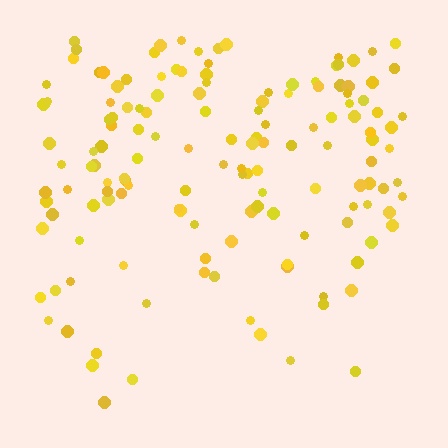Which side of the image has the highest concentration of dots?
The top.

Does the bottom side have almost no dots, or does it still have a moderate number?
Still a moderate number, just noticeably fewer than the top.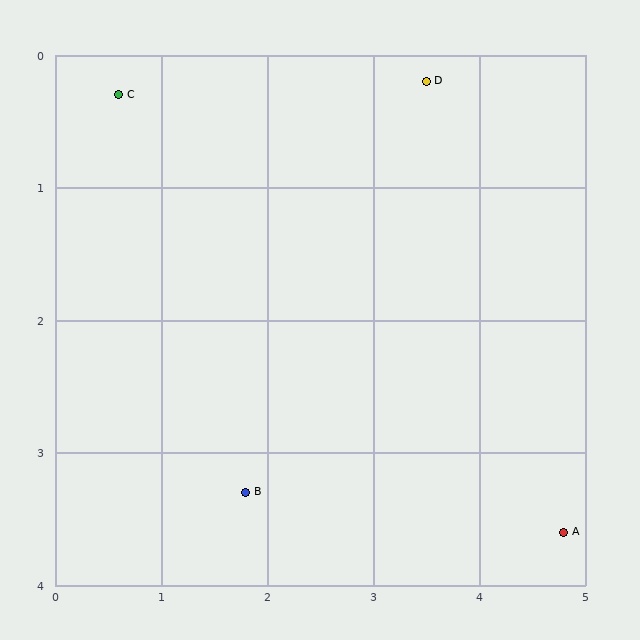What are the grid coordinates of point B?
Point B is at approximately (1.8, 3.3).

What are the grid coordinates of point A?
Point A is at approximately (4.8, 3.6).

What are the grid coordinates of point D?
Point D is at approximately (3.5, 0.2).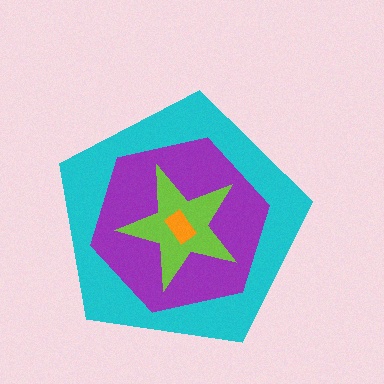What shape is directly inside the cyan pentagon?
The purple hexagon.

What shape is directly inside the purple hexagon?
The lime star.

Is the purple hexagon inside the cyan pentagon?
Yes.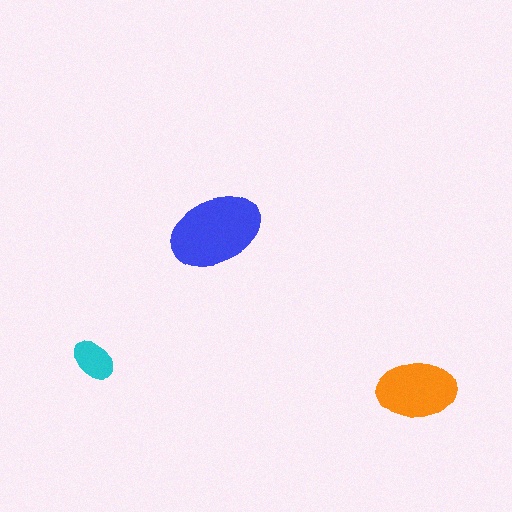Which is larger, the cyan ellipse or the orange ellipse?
The orange one.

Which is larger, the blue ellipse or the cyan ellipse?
The blue one.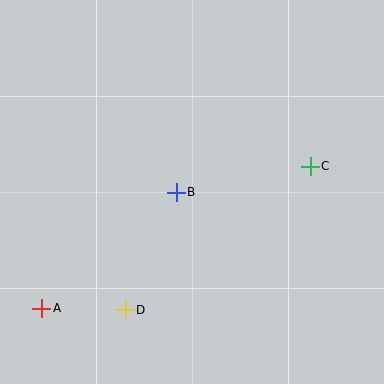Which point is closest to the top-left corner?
Point B is closest to the top-left corner.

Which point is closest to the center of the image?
Point B at (176, 192) is closest to the center.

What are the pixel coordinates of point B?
Point B is at (176, 192).